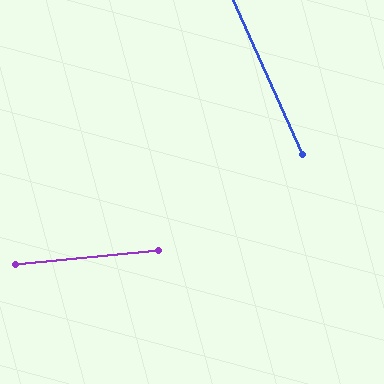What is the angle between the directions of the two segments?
Approximately 72 degrees.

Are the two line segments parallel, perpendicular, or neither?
Neither parallel nor perpendicular — they differ by about 72°.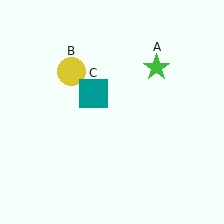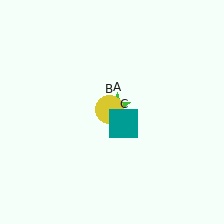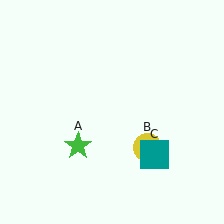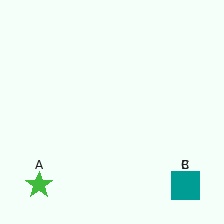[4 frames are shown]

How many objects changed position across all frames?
3 objects changed position: green star (object A), yellow circle (object B), teal square (object C).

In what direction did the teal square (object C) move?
The teal square (object C) moved down and to the right.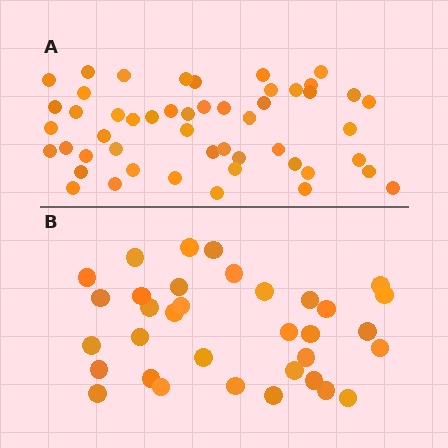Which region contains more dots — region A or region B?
Region A (the top region) has more dots.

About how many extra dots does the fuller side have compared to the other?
Region A has approximately 15 more dots than region B.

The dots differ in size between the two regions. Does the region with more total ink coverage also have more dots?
No. Region B has more total ink coverage because its dots are larger, but region A actually contains more individual dots. Total area can be misleading — the number of items is what matters here.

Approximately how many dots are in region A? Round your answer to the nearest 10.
About 50 dots.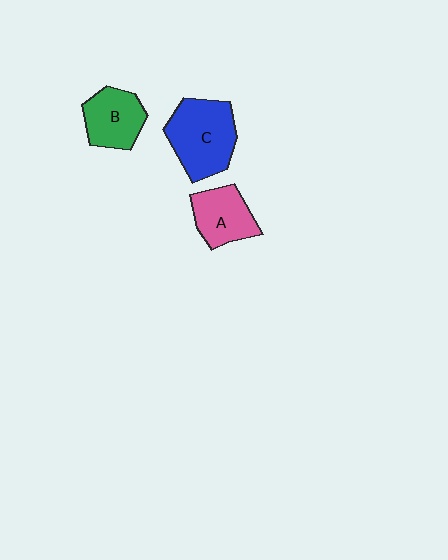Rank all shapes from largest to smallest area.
From largest to smallest: C (blue), B (green), A (pink).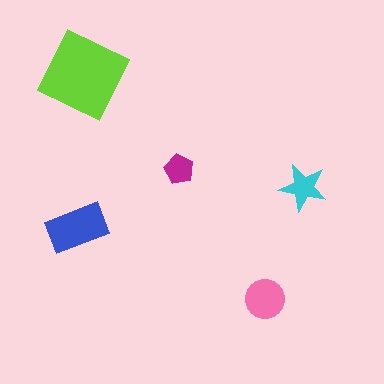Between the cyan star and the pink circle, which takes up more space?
The pink circle.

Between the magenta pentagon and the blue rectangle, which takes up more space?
The blue rectangle.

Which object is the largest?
The lime square.